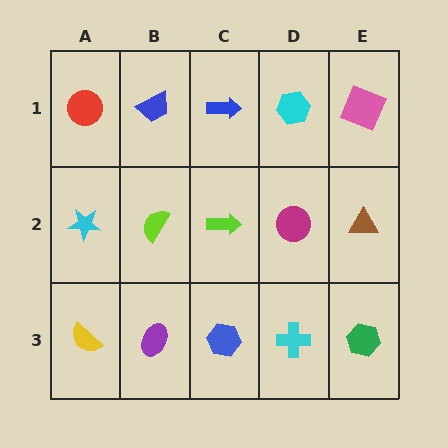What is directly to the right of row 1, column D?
A pink square.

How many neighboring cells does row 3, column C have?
3.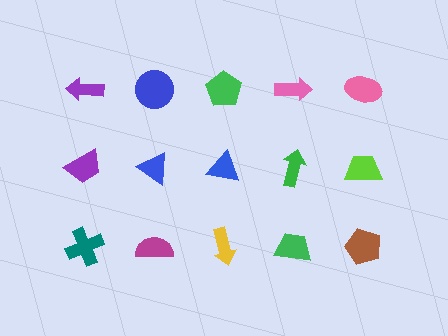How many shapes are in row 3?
5 shapes.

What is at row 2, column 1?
A purple trapezoid.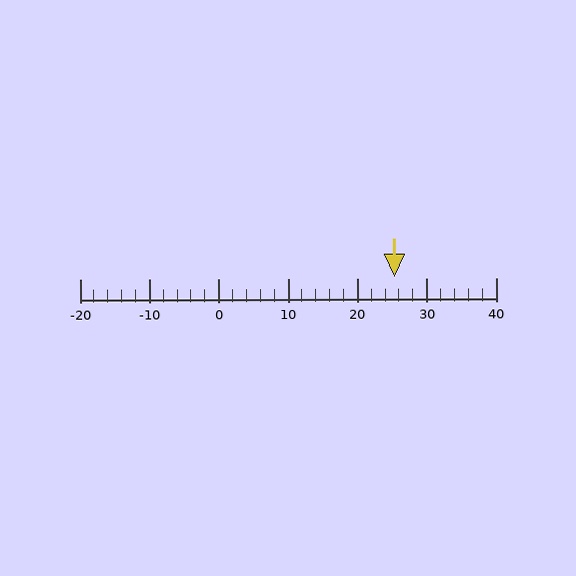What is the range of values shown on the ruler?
The ruler shows values from -20 to 40.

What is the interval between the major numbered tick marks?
The major tick marks are spaced 10 units apart.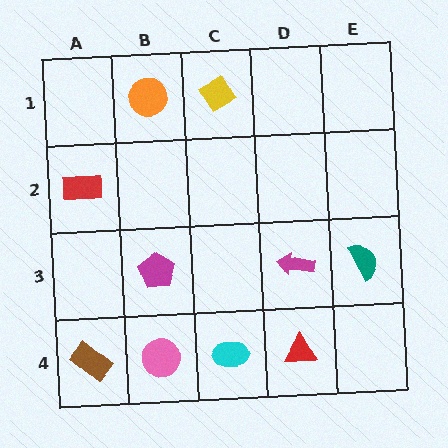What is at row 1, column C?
A yellow diamond.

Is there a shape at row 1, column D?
No, that cell is empty.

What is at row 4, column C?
A cyan ellipse.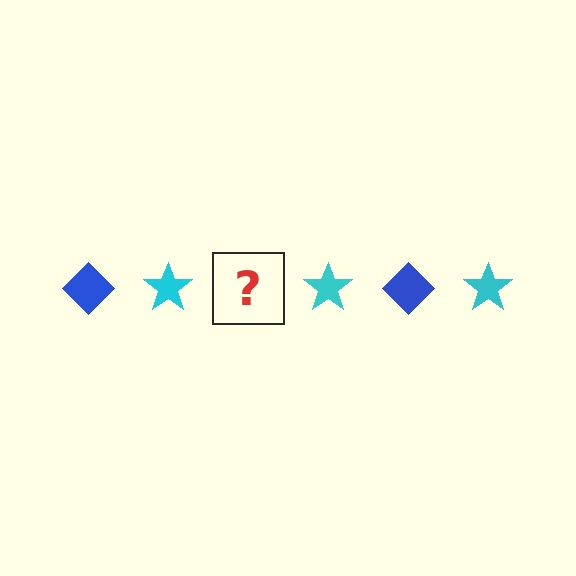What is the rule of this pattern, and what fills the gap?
The rule is that the pattern alternates between blue diamond and cyan star. The gap should be filled with a blue diamond.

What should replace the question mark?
The question mark should be replaced with a blue diamond.